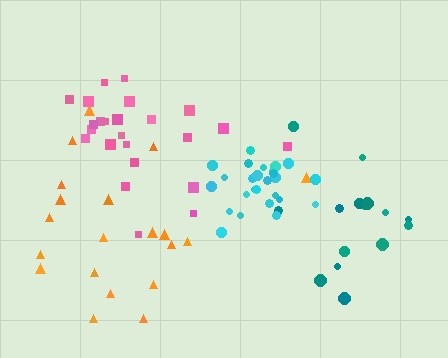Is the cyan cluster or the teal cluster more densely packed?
Cyan.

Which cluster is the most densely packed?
Cyan.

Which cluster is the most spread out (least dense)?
Orange.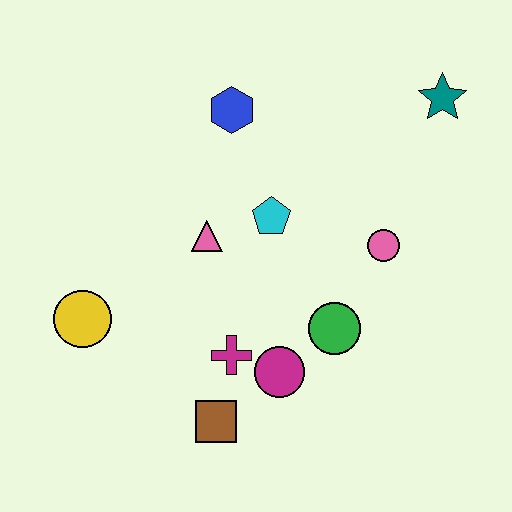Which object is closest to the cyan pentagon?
The pink triangle is closest to the cyan pentagon.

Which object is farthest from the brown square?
The teal star is farthest from the brown square.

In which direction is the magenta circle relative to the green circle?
The magenta circle is to the left of the green circle.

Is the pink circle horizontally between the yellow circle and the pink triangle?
No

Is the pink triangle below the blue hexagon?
Yes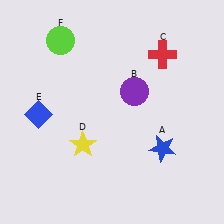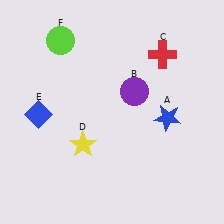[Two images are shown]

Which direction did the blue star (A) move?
The blue star (A) moved up.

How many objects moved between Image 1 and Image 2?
1 object moved between the two images.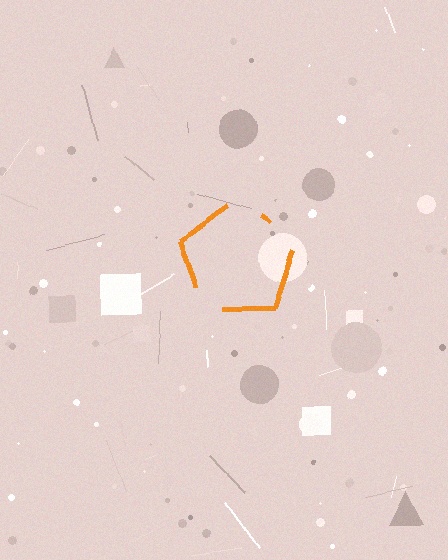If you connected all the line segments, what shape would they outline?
They would outline a pentagon.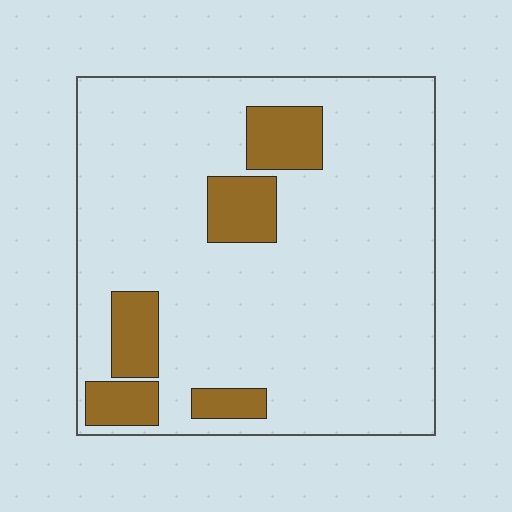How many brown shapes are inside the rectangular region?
5.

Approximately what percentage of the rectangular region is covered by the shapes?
Approximately 15%.